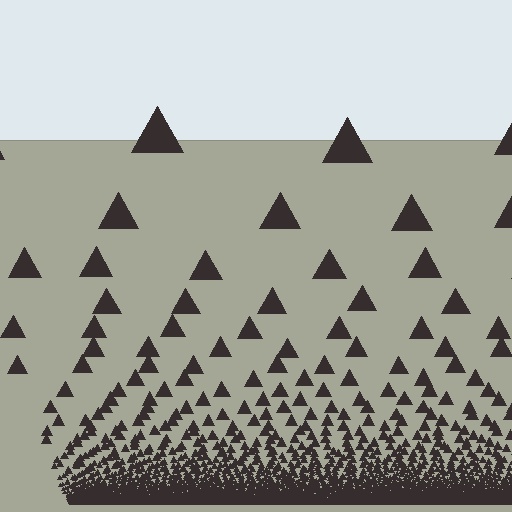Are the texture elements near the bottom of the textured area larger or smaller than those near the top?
Smaller. The gradient is inverted — elements near the bottom are smaller and denser.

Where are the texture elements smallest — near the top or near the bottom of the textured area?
Near the bottom.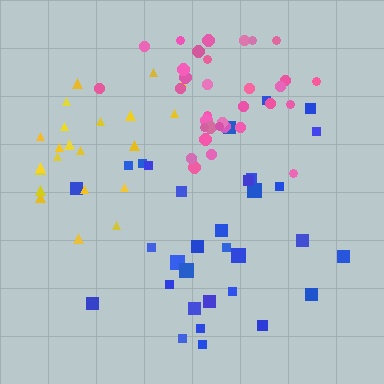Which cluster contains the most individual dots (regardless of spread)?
Pink (33).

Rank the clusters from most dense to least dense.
pink, yellow, blue.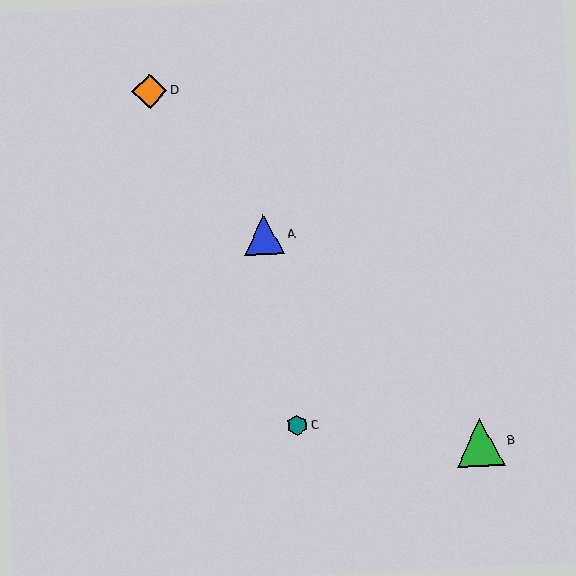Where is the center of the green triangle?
The center of the green triangle is at (480, 442).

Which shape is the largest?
The green triangle (labeled B) is the largest.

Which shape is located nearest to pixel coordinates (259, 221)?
The blue triangle (labeled A) at (264, 235) is nearest to that location.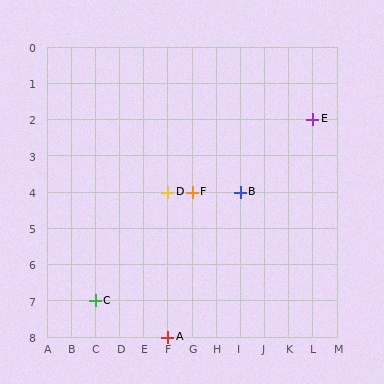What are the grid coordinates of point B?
Point B is at grid coordinates (I, 4).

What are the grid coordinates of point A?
Point A is at grid coordinates (F, 8).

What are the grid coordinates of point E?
Point E is at grid coordinates (L, 2).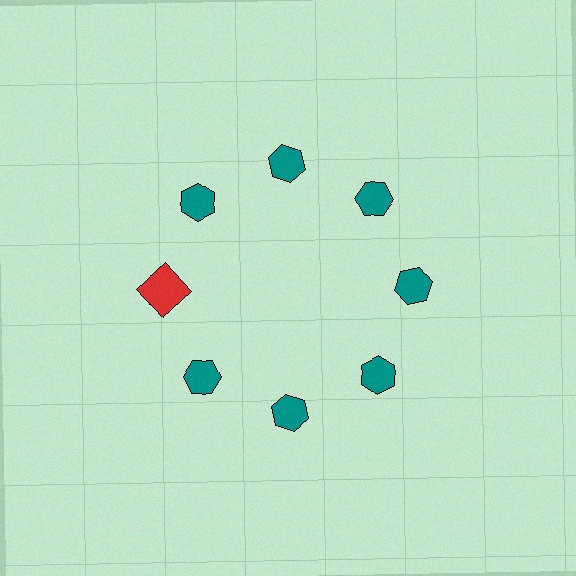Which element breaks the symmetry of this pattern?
The red square at roughly the 9 o'clock position breaks the symmetry. All other shapes are teal hexagons.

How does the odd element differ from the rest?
It differs in both color (red instead of teal) and shape (square instead of hexagon).